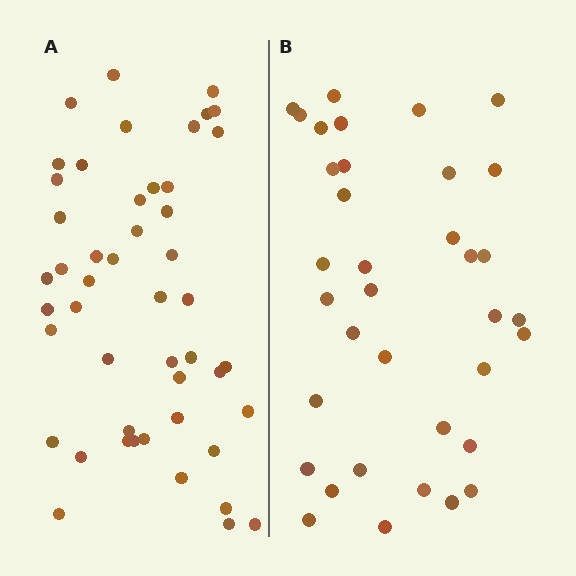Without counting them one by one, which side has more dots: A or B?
Region A (the left region) has more dots.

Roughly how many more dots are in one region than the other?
Region A has roughly 12 or so more dots than region B.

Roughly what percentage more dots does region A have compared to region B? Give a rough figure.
About 35% more.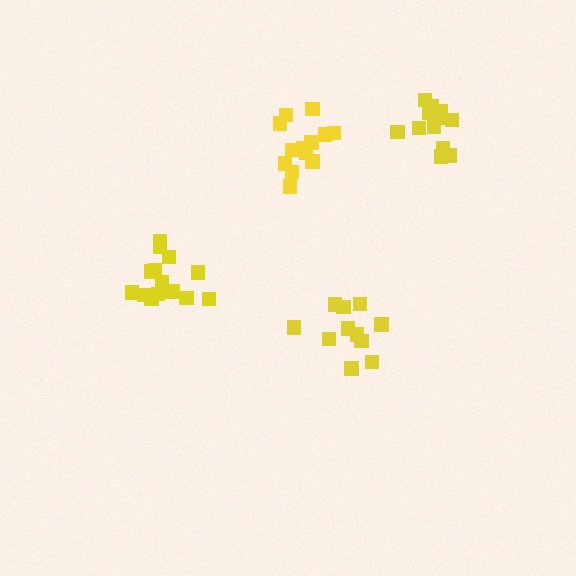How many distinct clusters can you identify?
There are 4 distinct clusters.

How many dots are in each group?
Group 1: 11 dots, Group 2: 14 dots, Group 3: 14 dots, Group 4: 12 dots (51 total).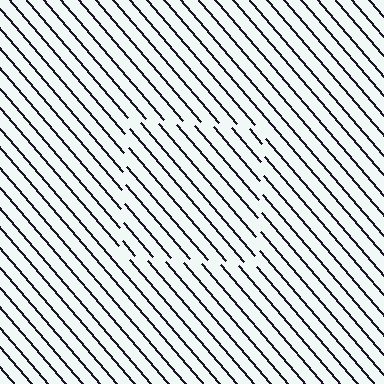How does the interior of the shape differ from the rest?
The interior of the shape contains the same grating, shifted by half a period — the contour is defined by the phase discontinuity where line-ends from the inner and outer gratings abut.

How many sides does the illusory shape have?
4 sides — the line-ends trace a square.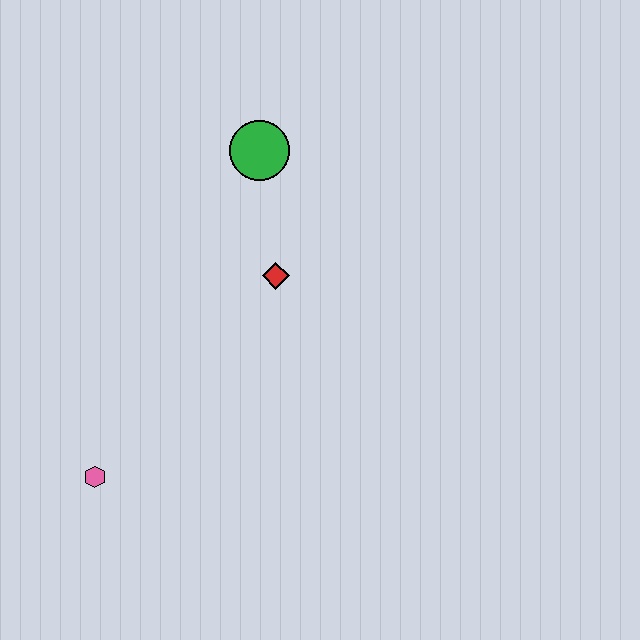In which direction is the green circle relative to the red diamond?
The green circle is above the red diamond.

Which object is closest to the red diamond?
The green circle is closest to the red diamond.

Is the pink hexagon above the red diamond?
No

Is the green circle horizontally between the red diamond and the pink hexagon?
Yes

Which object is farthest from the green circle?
The pink hexagon is farthest from the green circle.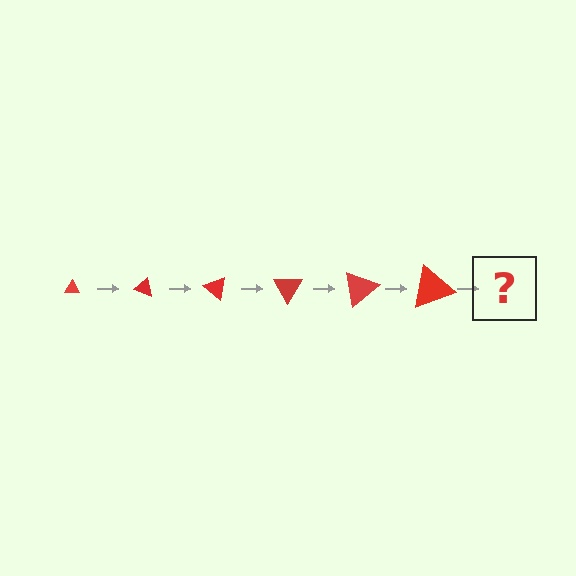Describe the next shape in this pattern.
It should be a triangle, larger than the previous one and rotated 120 degrees from the start.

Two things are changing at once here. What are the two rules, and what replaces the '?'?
The two rules are that the triangle grows larger each step and it rotates 20 degrees each step. The '?' should be a triangle, larger than the previous one and rotated 120 degrees from the start.